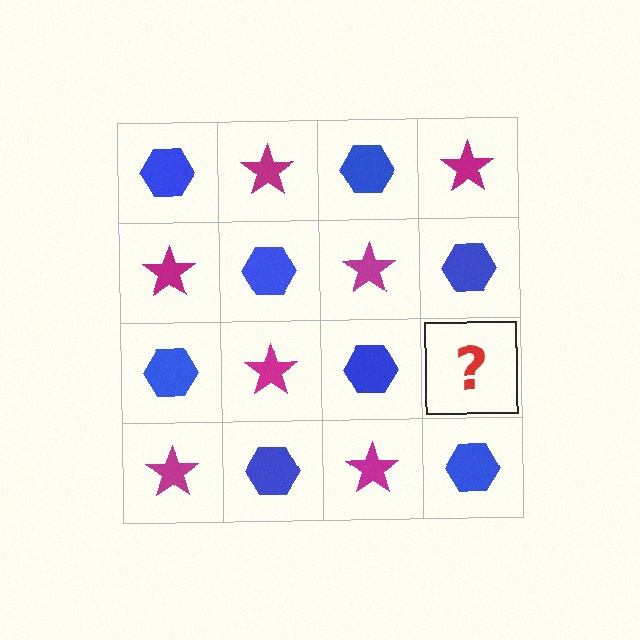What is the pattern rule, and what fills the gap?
The rule is that it alternates blue hexagon and magenta star in a checkerboard pattern. The gap should be filled with a magenta star.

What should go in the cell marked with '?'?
The missing cell should contain a magenta star.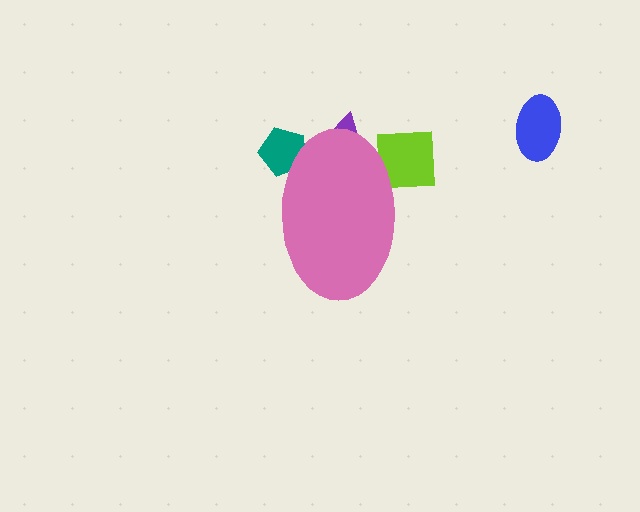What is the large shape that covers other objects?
A pink ellipse.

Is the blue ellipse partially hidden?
No, the blue ellipse is fully visible.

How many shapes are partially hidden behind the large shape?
3 shapes are partially hidden.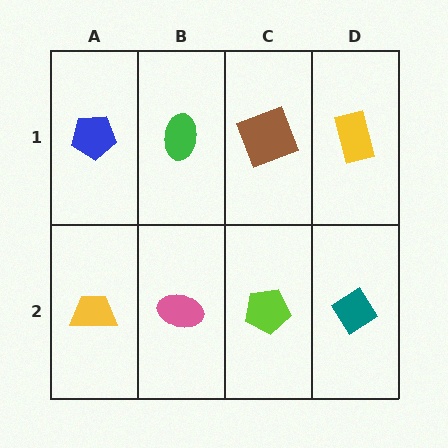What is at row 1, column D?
A yellow rectangle.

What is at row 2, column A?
A yellow trapezoid.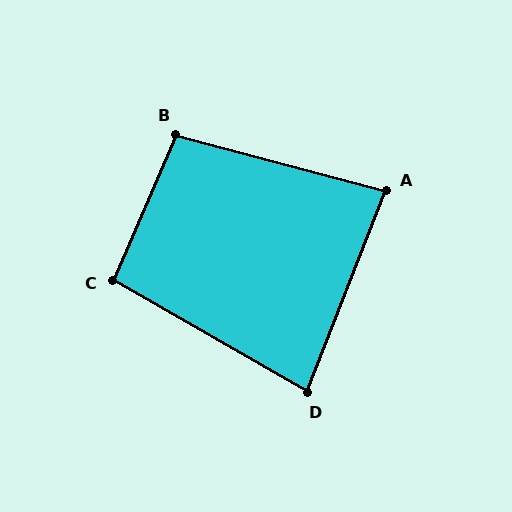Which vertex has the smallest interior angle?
D, at approximately 82 degrees.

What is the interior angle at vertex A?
Approximately 84 degrees (acute).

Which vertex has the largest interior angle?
B, at approximately 98 degrees.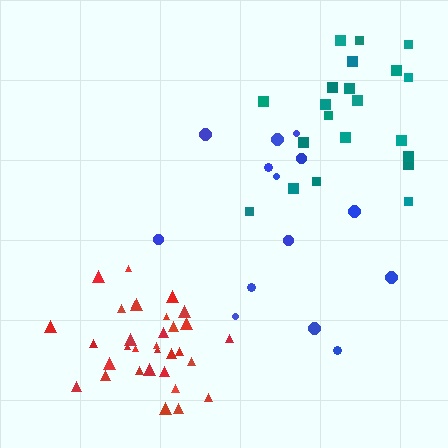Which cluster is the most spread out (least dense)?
Blue.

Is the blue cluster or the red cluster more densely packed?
Red.